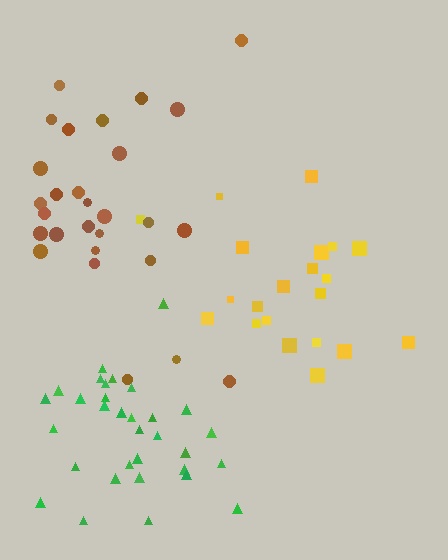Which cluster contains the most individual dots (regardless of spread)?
Green (32).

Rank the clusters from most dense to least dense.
green, yellow, brown.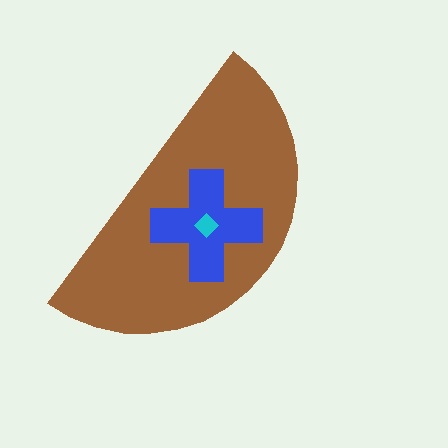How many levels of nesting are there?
3.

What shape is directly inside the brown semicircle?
The blue cross.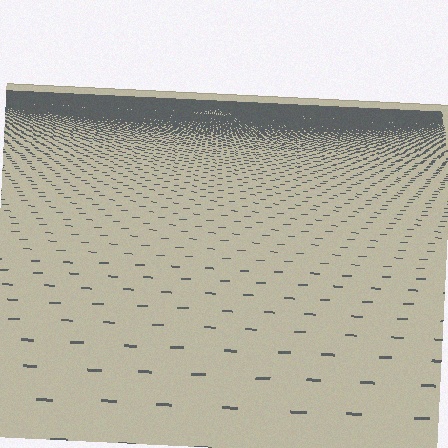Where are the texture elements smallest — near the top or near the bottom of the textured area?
Near the top.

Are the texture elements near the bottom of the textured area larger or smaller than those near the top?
Larger. Near the bottom, elements are closer to the viewer and appear at a bigger on-screen size.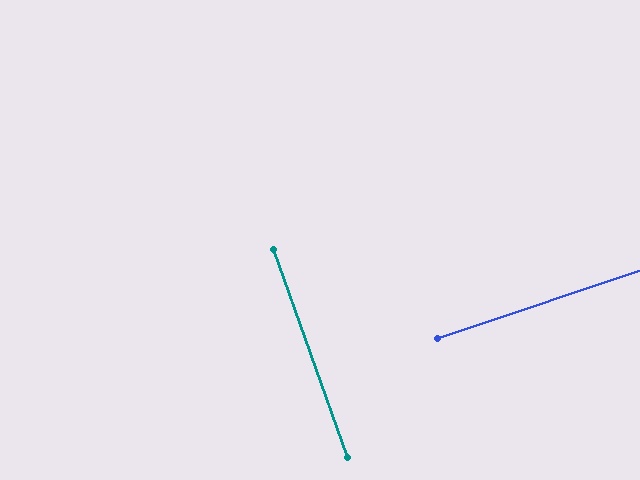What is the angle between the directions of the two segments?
Approximately 89 degrees.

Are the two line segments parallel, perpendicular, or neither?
Perpendicular — they meet at approximately 89°.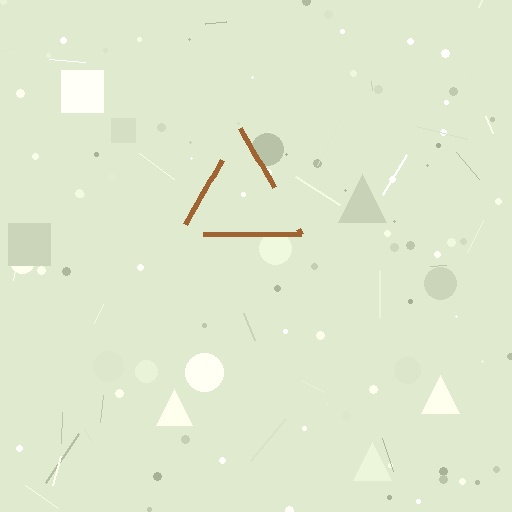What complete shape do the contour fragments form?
The contour fragments form a triangle.